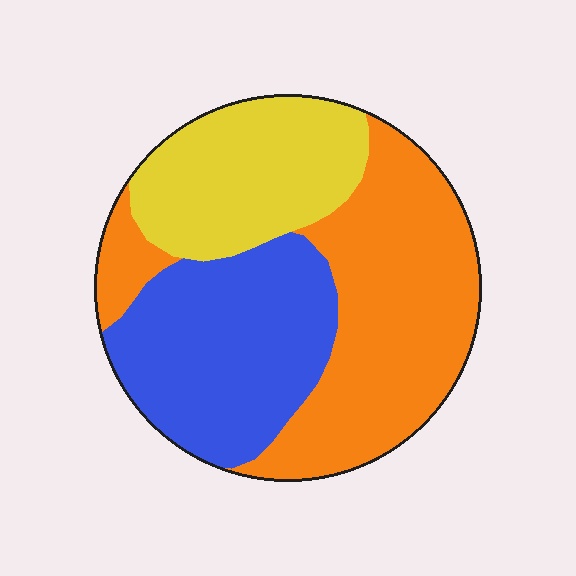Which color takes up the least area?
Yellow, at roughly 25%.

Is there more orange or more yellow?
Orange.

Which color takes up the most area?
Orange, at roughly 45%.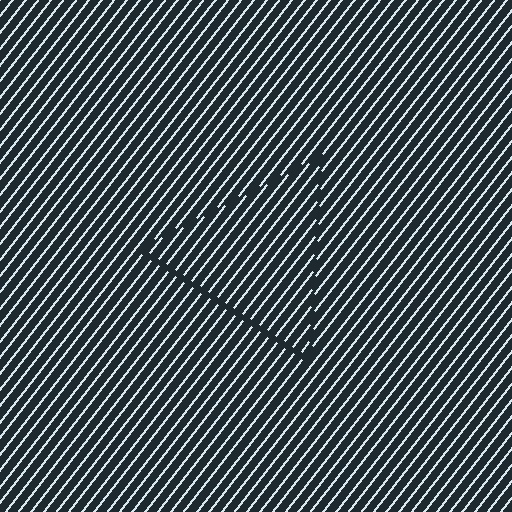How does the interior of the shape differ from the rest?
The interior of the shape contains the same grating, shifted by half a period — the contour is defined by the phase discontinuity where line-ends from the inner and outer gratings abut.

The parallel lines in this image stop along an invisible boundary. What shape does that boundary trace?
An illusory triangle. The interior of the shape contains the same grating, shifted by half a period — the contour is defined by the phase discontinuity where line-ends from the inner and outer gratings abut.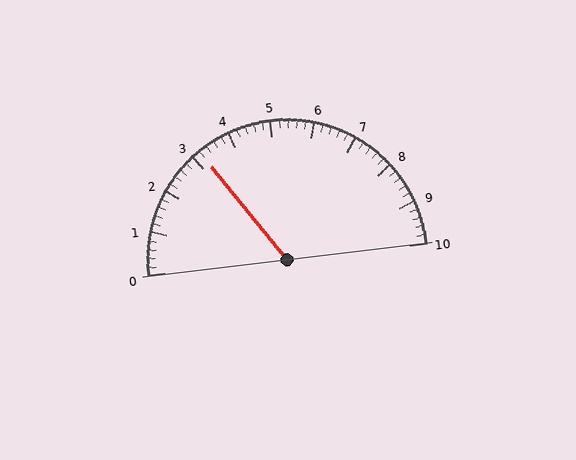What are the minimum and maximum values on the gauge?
The gauge ranges from 0 to 10.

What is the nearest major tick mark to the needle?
The nearest major tick mark is 3.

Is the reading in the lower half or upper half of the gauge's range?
The reading is in the lower half of the range (0 to 10).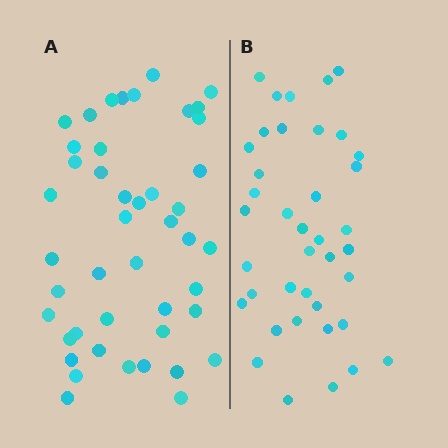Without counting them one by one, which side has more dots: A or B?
Region A (the left region) has more dots.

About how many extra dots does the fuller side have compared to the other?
Region A has about 6 more dots than region B.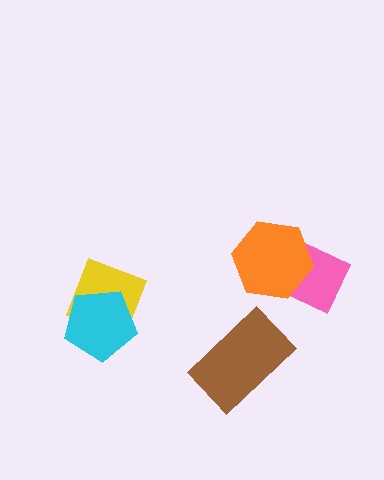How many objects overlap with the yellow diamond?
1 object overlaps with the yellow diamond.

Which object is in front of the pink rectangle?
The orange hexagon is in front of the pink rectangle.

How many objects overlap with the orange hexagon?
1 object overlaps with the orange hexagon.